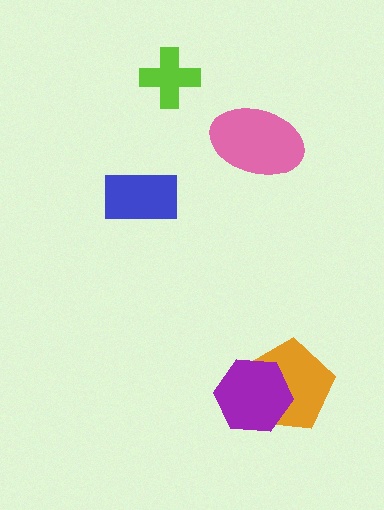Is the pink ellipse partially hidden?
No, no other shape covers it.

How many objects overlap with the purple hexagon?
1 object overlaps with the purple hexagon.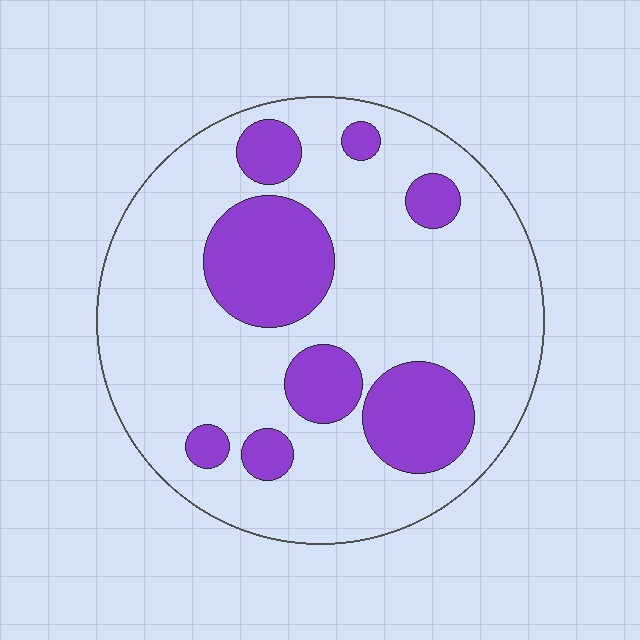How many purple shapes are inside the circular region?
8.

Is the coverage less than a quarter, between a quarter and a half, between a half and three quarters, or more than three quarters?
Between a quarter and a half.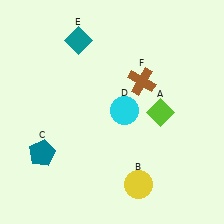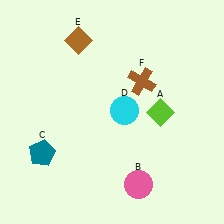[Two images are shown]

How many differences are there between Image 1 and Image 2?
There are 2 differences between the two images.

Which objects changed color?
B changed from yellow to pink. E changed from teal to brown.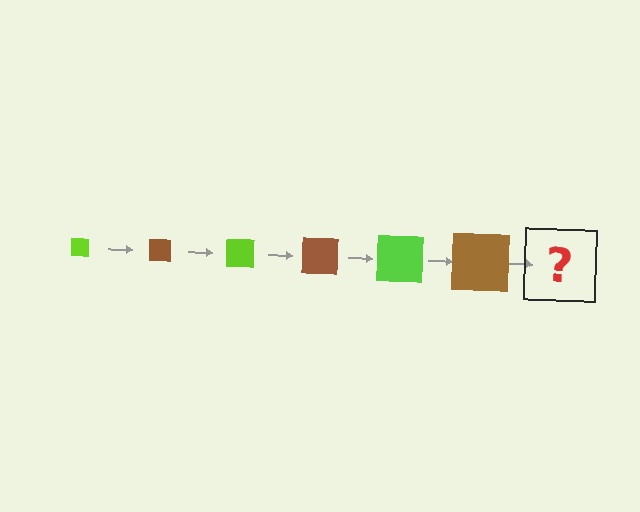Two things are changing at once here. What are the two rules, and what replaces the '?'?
The two rules are that the square grows larger each step and the color cycles through lime and brown. The '?' should be a lime square, larger than the previous one.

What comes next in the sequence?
The next element should be a lime square, larger than the previous one.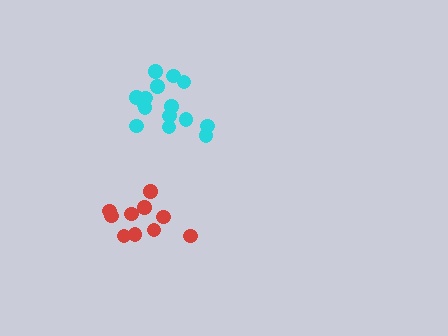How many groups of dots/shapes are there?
There are 2 groups.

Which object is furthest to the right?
The cyan cluster is rightmost.